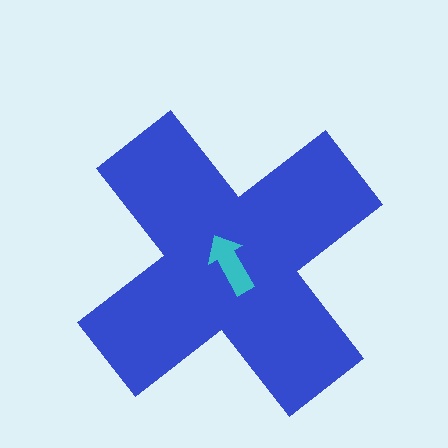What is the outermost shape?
The blue cross.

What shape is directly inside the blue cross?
The cyan arrow.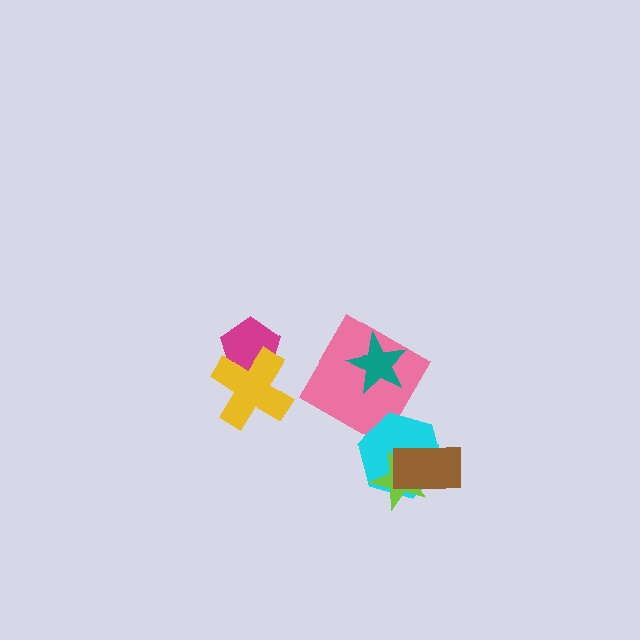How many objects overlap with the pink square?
1 object overlaps with the pink square.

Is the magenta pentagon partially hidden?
Yes, it is partially covered by another shape.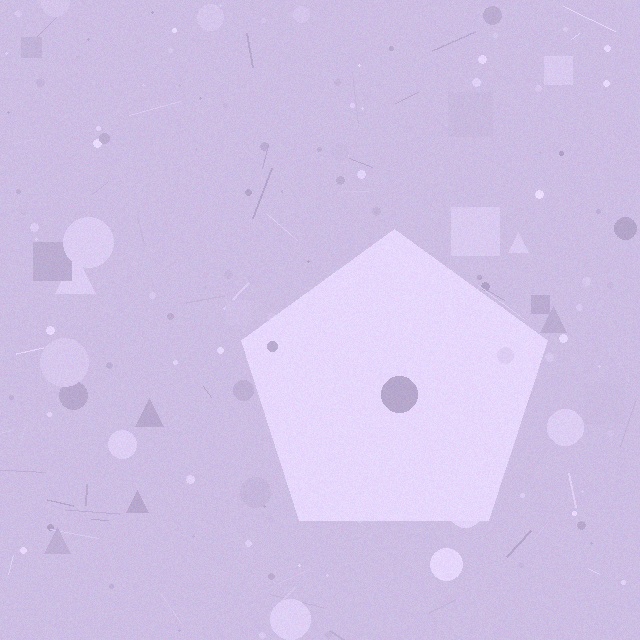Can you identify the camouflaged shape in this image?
The camouflaged shape is a pentagon.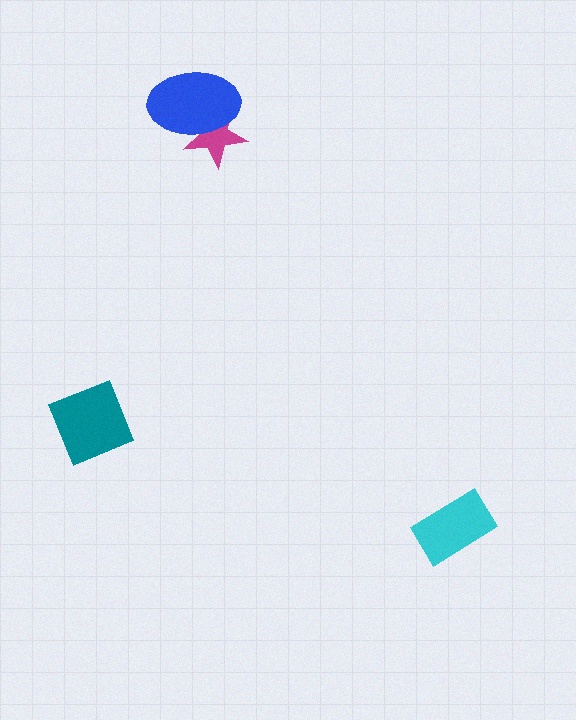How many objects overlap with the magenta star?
1 object overlaps with the magenta star.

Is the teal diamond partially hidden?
No, no other shape covers it.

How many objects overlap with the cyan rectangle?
0 objects overlap with the cyan rectangle.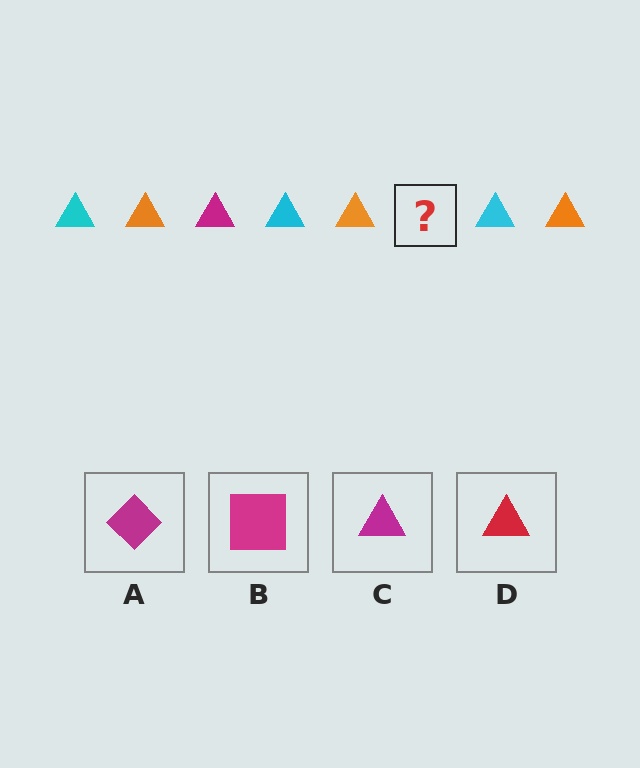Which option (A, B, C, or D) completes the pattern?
C.